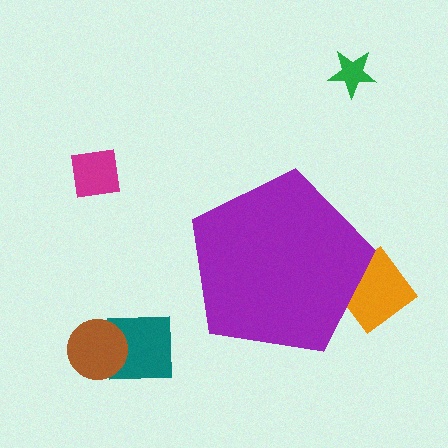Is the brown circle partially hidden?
No, the brown circle is fully visible.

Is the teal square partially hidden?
No, the teal square is fully visible.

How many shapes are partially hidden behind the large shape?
1 shape is partially hidden.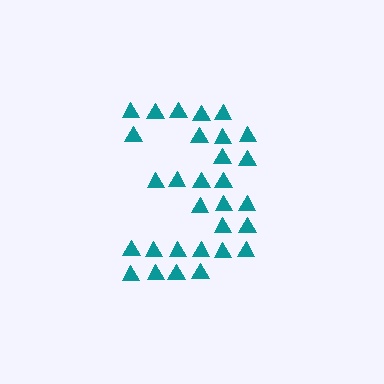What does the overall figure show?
The overall figure shows the digit 3.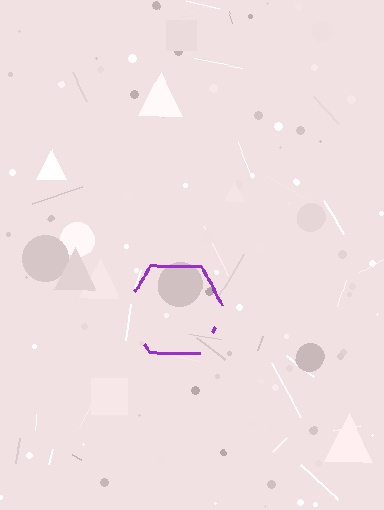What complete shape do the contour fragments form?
The contour fragments form a hexagon.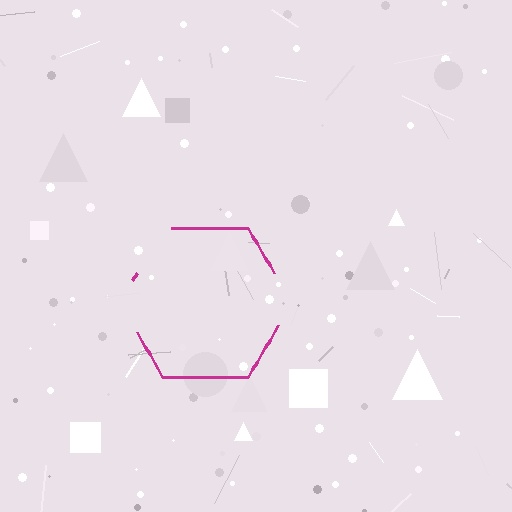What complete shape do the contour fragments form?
The contour fragments form a hexagon.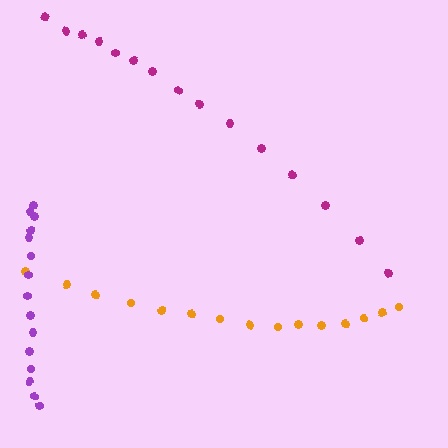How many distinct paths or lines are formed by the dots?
There are 3 distinct paths.